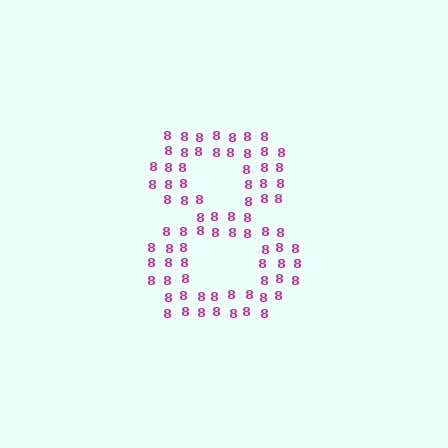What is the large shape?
The large shape is the digit 8.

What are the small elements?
The small elements are digit 8's.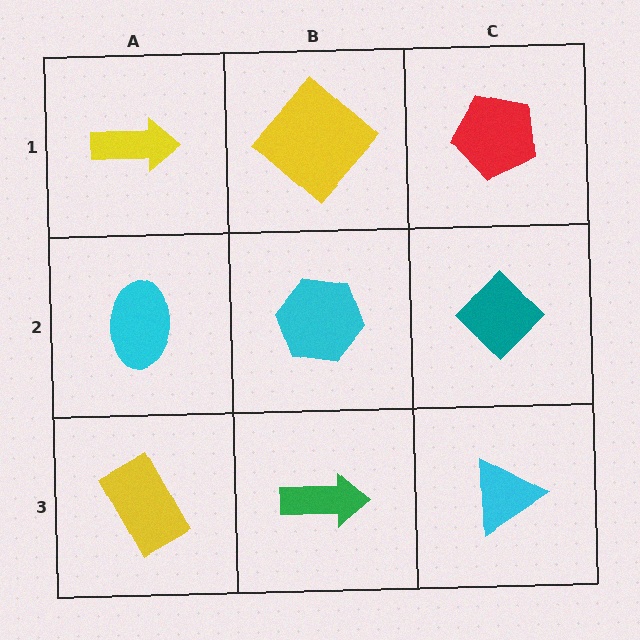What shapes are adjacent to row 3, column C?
A teal diamond (row 2, column C), a green arrow (row 3, column B).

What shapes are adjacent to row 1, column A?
A cyan ellipse (row 2, column A), a yellow diamond (row 1, column B).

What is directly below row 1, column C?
A teal diamond.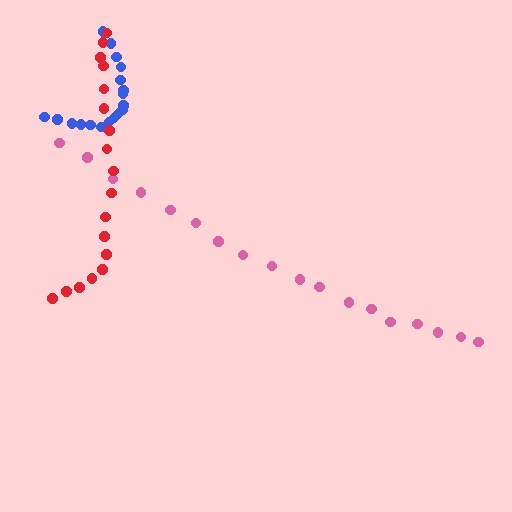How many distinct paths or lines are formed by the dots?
There are 3 distinct paths.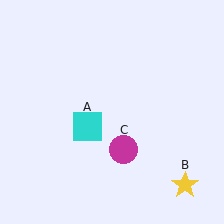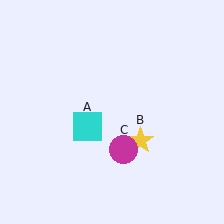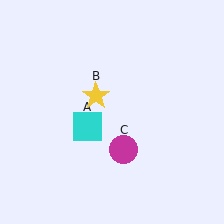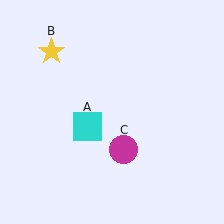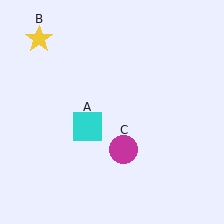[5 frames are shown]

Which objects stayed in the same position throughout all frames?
Cyan square (object A) and magenta circle (object C) remained stationary.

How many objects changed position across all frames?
1 object changed position: yellow star (object B).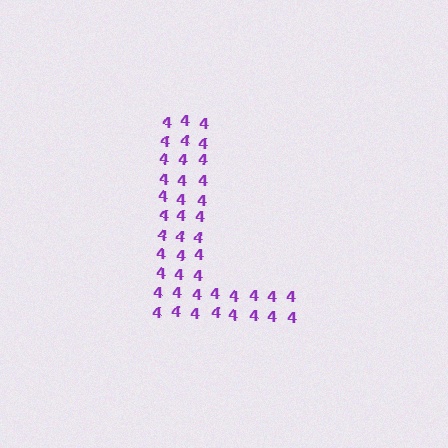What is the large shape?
The large shape is the letter L.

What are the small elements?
The small elements are digit 4's.